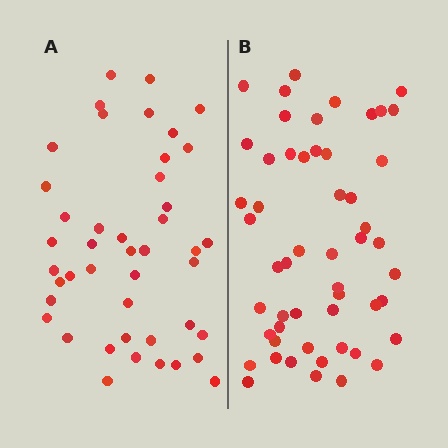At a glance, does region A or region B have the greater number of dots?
Region B (the right region) has more dots.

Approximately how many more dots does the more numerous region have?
Region B has roughly 8 or so more dots than region A.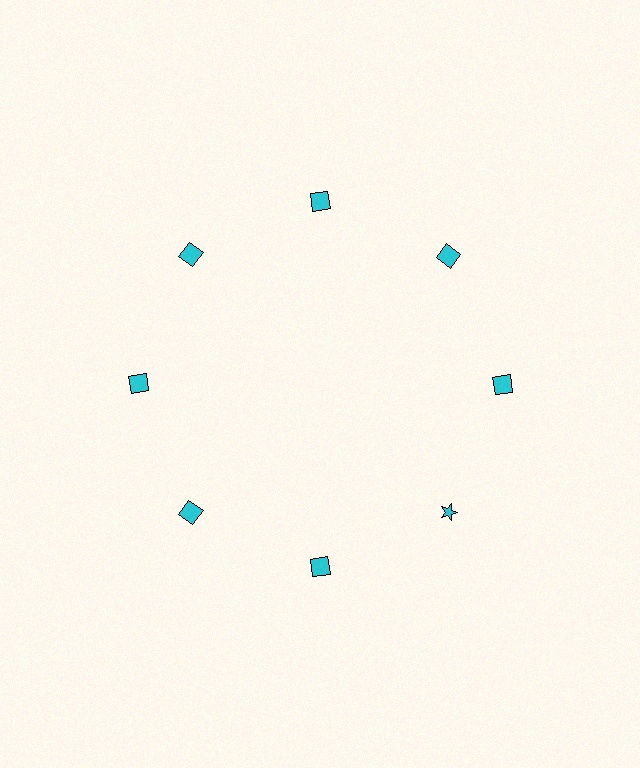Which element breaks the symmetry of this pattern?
The cyan star at roughly the 4 o'clock position breaks the symmetry. All other shapes are cyan squares.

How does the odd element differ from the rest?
It has a different shape: star instead of square.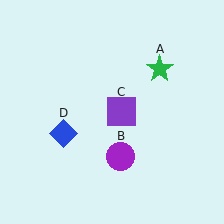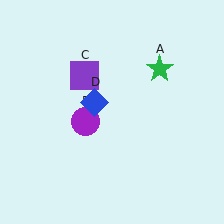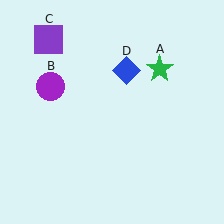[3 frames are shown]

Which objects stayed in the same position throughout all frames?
Green star (object A) remained stationary.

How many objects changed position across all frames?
3 objects changed position: purple circle (object B), purple square (object C), blue diamond (object D).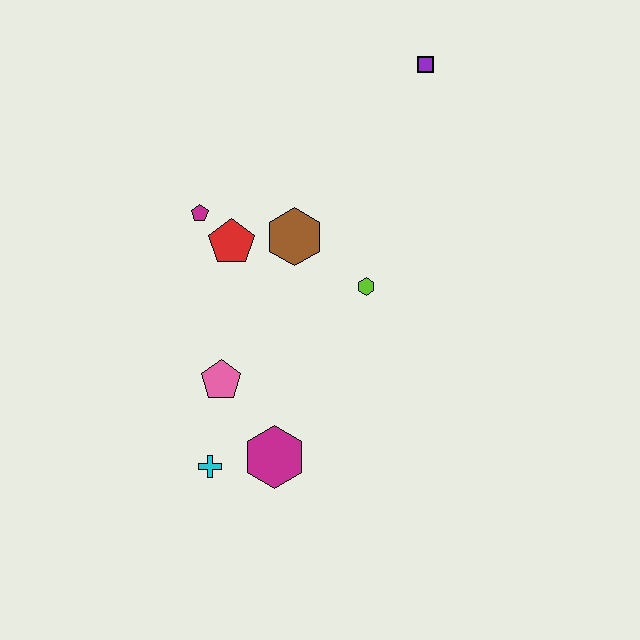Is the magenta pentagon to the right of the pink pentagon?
No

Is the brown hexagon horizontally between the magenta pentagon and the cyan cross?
No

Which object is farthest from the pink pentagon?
The purple square is farthest from the pink pentagon.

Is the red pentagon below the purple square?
Yes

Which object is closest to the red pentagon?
The magenta pentagon is closest to the red pentagon.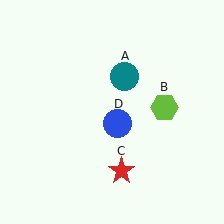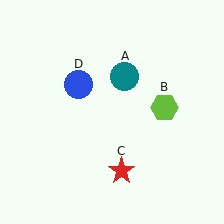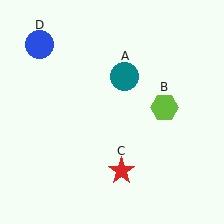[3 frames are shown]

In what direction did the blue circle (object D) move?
The blue circle (object D) moved up and to the left.